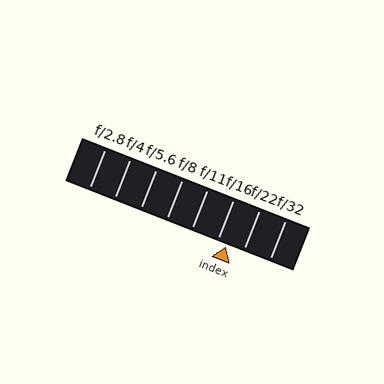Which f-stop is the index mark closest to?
The index mark is closest to f/16.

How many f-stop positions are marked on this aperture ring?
There are 8 f-stop positions marked.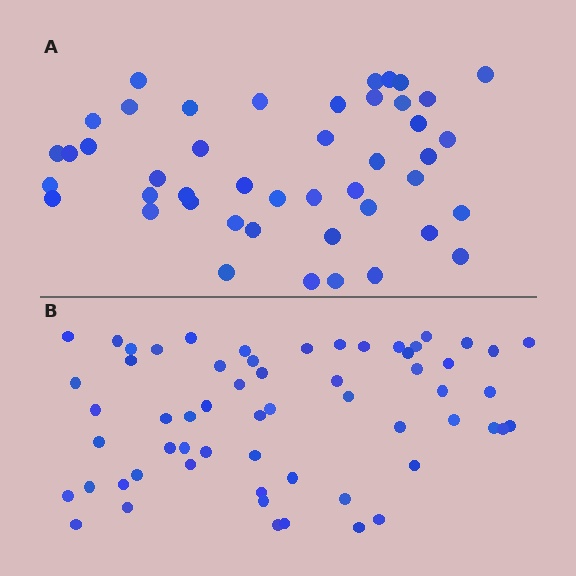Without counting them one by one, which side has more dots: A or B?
Region B (the bottom region) has more dots.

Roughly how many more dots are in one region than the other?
Region B has approximately 15 more dots than region A.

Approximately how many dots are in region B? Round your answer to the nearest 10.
About 60 dots.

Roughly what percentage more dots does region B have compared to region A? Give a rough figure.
About 35% more.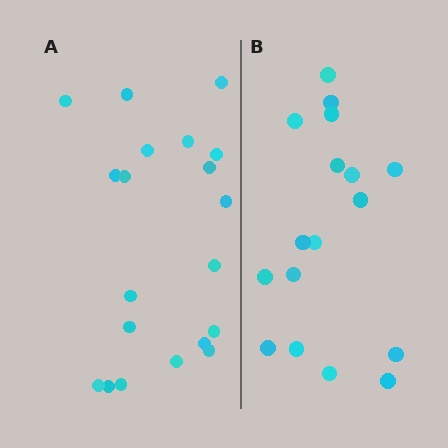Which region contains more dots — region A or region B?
Region A (the left region) has more dots.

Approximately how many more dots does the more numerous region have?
Region A has just a few more — roughly 2 or 3 more dots than region B.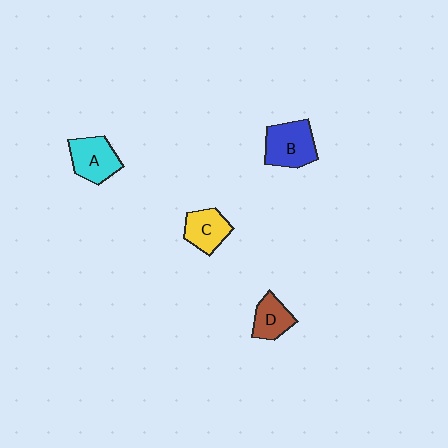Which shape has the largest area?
Shape B (blue).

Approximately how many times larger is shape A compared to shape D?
Approximately 1.3 times.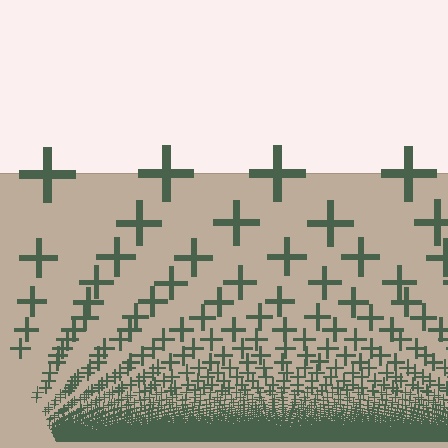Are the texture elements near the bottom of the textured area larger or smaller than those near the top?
Smaller. The gradient is inverted — elements near the bottom are smaller and denser.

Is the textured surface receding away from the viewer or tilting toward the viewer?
The surface appears to tilt toward the viewer. Texture elements get larger and sparser toward the top.